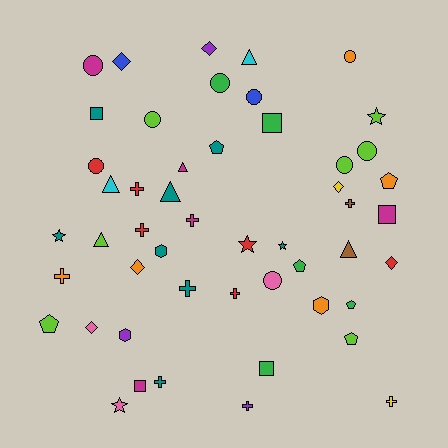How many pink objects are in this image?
There are 3 pink objects.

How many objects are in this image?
There are 50 objects.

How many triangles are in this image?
There are 6 triangles.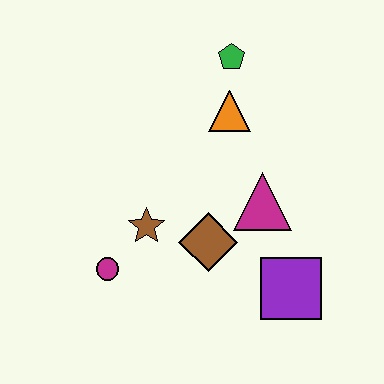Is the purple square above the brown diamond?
No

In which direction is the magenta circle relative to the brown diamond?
The magenta circle is to the left of the brown diamond.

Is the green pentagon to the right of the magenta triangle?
No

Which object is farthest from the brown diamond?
The green pentagon is farthest from the brown diamond.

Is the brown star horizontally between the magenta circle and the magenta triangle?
Yes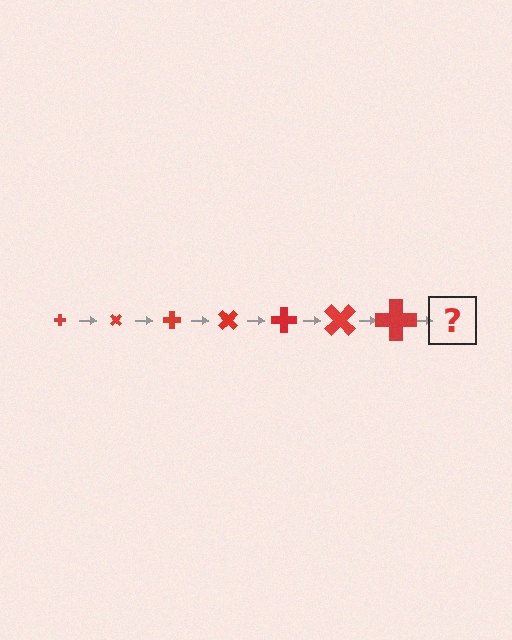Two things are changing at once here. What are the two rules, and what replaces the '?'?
The two rules are that the cross grows larger each step and it rotates 45 degrees each step. The '?' should be a cross, larger than the previous one and rotated 315 degrees from the start.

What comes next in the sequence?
The next element should be a cross, larger than the previous one and rotated 315 degrees from the start.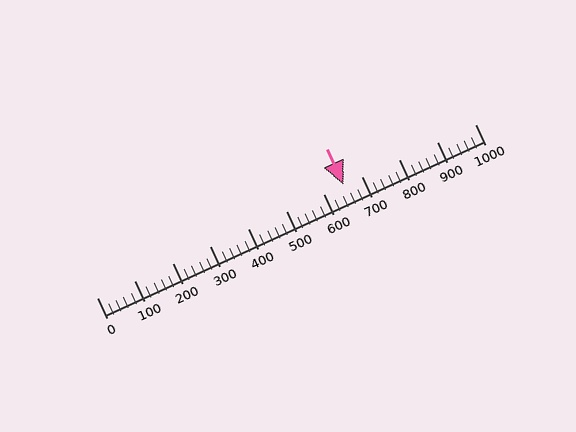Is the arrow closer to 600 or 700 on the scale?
The arrow is closer to 700.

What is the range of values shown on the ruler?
The ruler shows values from 0 to 1000.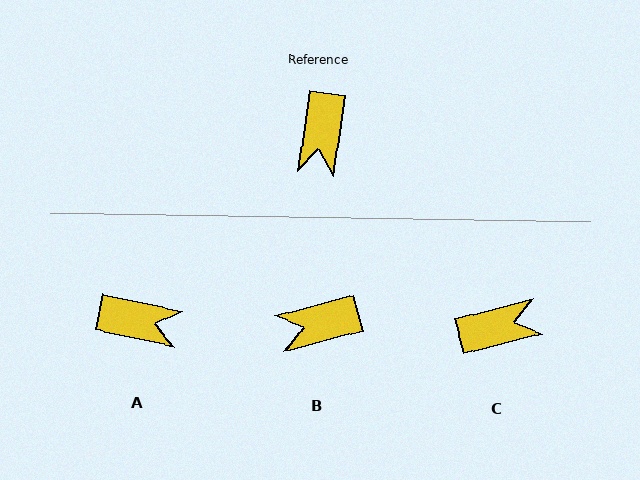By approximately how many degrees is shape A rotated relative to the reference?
Approximately 87 degrees counter-clockwise.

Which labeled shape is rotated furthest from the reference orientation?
C, about 113 degrees away.